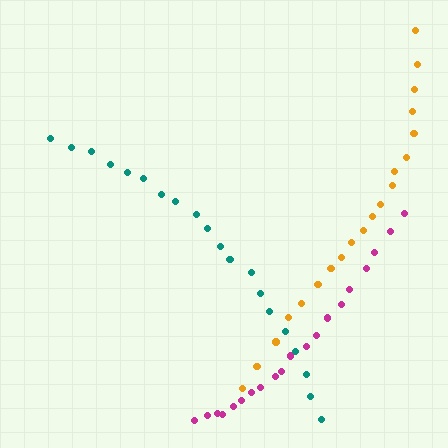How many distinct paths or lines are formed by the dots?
There are 3 distinct paths.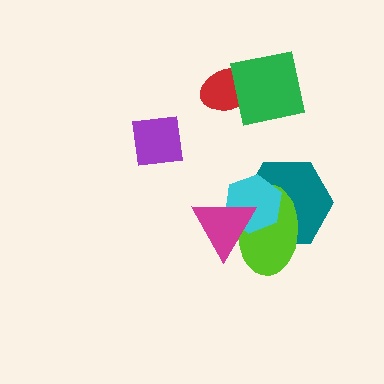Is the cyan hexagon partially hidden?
Yes, it is partially covered by another shape.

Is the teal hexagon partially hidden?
Yes, it is partially covered by another shape.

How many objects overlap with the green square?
1 object overlaps with the green square.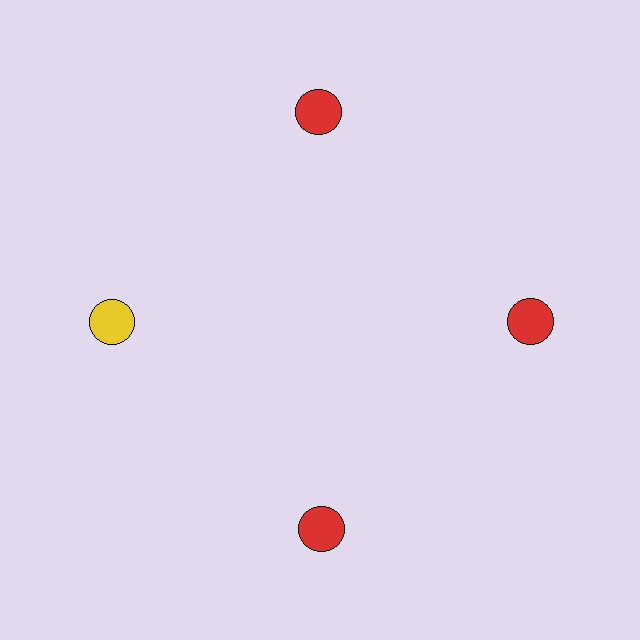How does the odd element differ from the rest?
It has a different color: yellow instead of red.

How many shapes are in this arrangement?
There are 4 shapes arranged in a ring pattern.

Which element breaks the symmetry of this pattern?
The yellow circle at roughly the 9 o'clock position breaks the symmetry. All other shapes are red circles.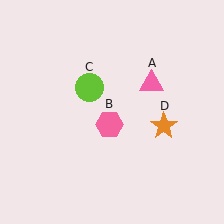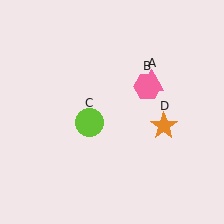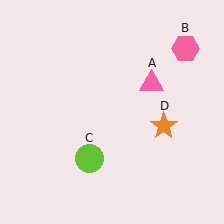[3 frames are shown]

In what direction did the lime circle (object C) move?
The lime circle (object C) moved down.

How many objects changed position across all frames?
2 objects changed position: pink hexagon (object B), lime circle (object C).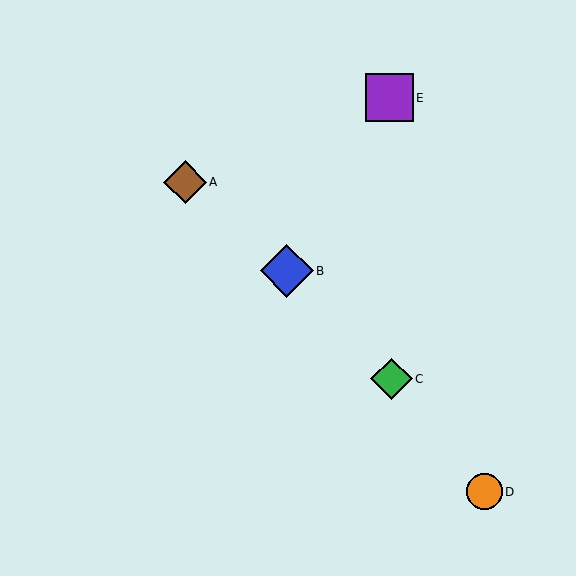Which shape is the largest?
The blue diamond (labeled B) is the largest.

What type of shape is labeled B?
Shape B is a blue diamond.